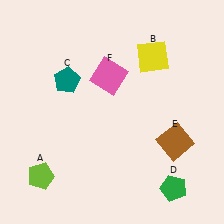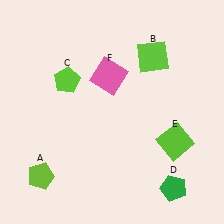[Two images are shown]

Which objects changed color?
B changed from yellow to lime. C changed from teal to lime. E changed from brown to lime.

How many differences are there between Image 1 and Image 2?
There are 3 differences between the two images.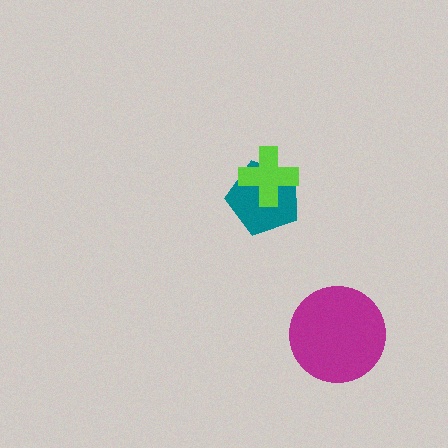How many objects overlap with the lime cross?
1 object overlaps with the lime cross.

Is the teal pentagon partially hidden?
Yes, it is partially covered by another shape.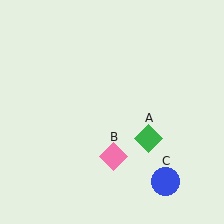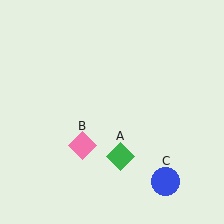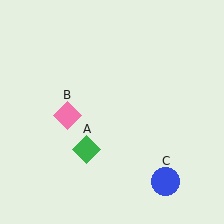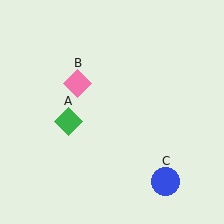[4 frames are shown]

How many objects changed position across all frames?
2 objects changed position: green diamond (object A), pink diamond (object B).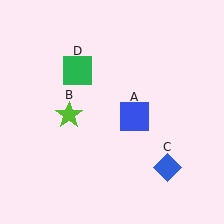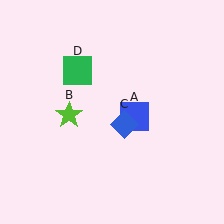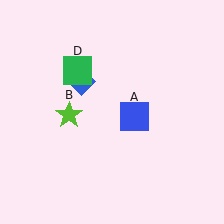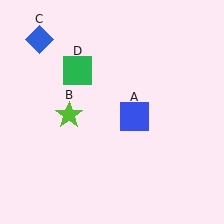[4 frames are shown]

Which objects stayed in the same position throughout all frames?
Blue square (object A) and lime star (object B) and green square (object D) remained stationary.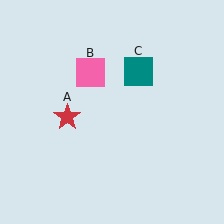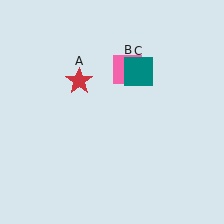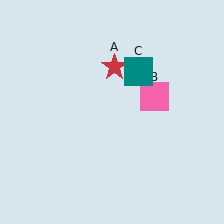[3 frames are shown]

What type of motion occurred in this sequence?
The red star (object A), pink square (object B) rotated clockwise around the center of the scene.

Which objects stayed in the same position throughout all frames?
Teal square (object C) remained stationary.